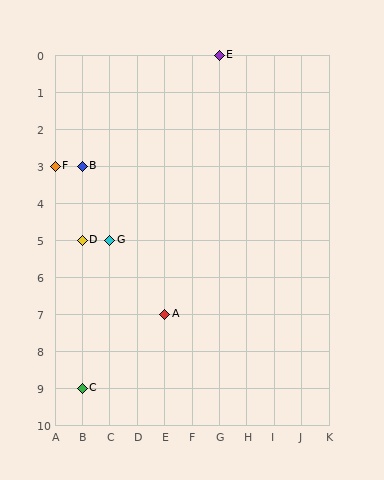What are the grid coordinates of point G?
Point G is at grid coordinates (C, 5).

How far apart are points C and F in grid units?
Points C and F are 1 column and 6 rows apart (about 6.1 grid units diagonally).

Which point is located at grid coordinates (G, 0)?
Point E is at (G, 0).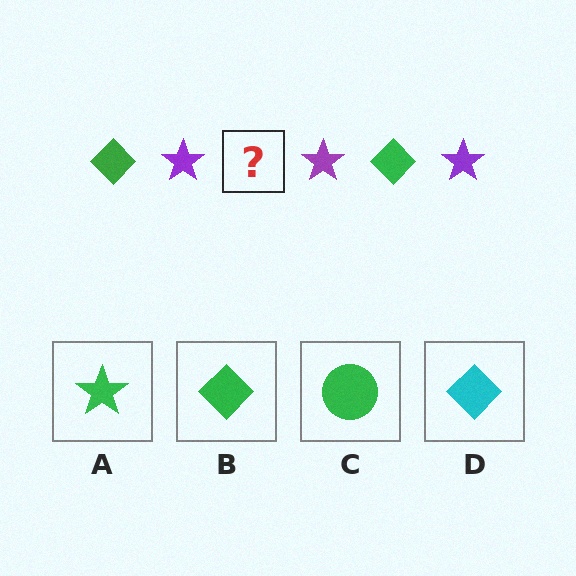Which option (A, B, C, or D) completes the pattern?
B.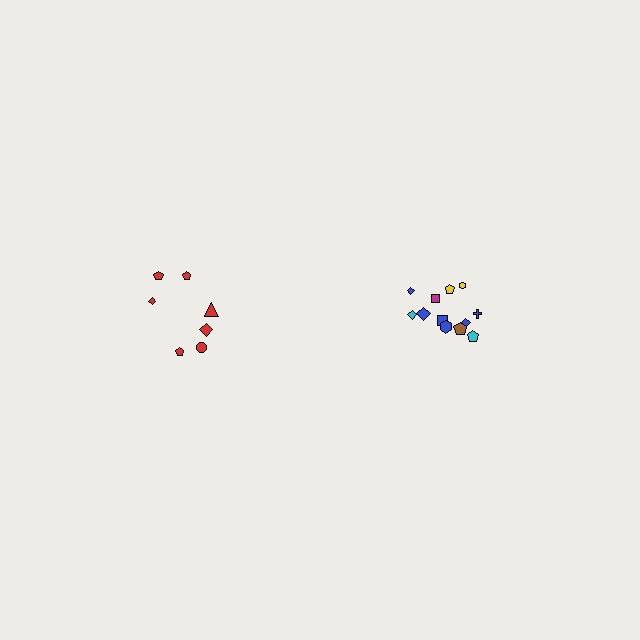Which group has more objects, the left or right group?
The right group.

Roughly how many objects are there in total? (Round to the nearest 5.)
Roughly 20 objects in total.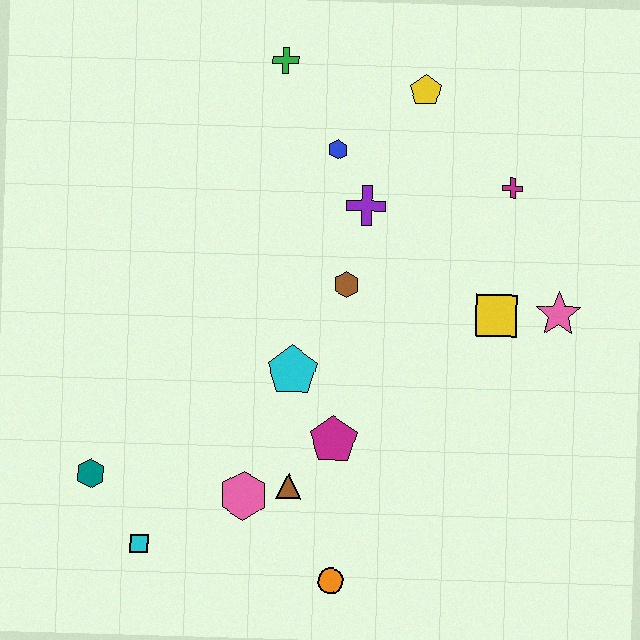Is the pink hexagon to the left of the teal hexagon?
No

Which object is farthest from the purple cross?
The cyan square is farthest from the purple cross.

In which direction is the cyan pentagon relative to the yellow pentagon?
The cyan pentagon is below the yellow pentagon.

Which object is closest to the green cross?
The blue hexagon is closest to the green cross.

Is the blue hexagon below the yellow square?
No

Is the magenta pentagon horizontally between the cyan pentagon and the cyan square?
No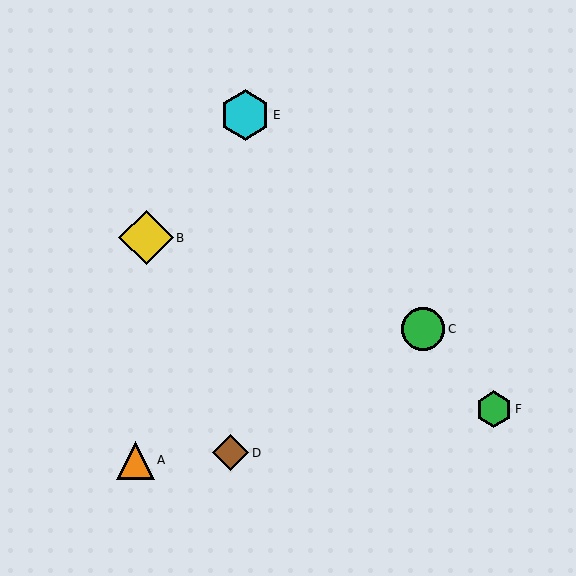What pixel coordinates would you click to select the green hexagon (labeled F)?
Click at (494, 409) to select the green hexagon F.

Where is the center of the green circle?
The center of the green circle is at (423, 329).